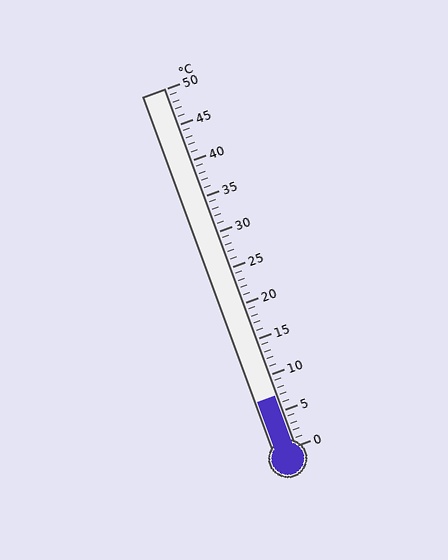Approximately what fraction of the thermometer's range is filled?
The thermometer is filled to approximately 15% of its range.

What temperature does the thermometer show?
The thermometer shows approximately 7°C.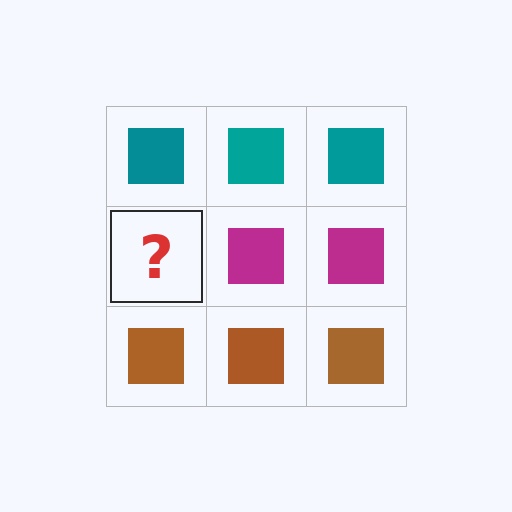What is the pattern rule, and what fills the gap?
The rule is that each row has a consistent color. The gap should be filled with a magenta square.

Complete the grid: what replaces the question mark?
The question mark should be replaced with a magenta square.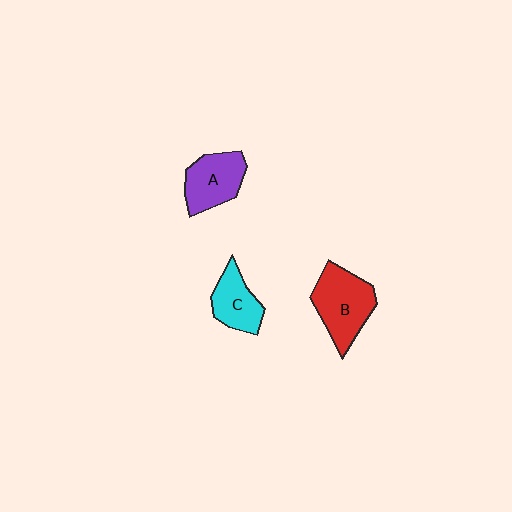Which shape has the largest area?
Shape B (red).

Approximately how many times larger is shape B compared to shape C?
Approximately 1.5 times.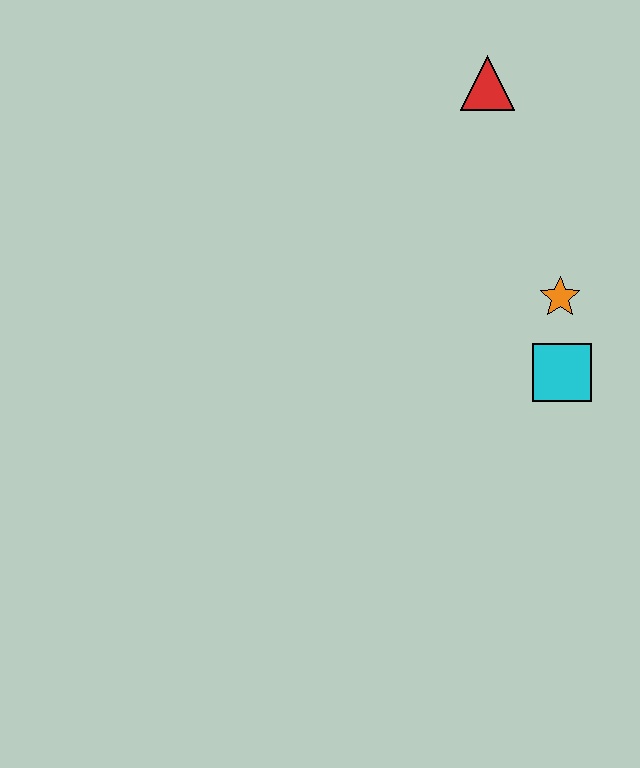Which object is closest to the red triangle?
The orange star is closest to the red triangle.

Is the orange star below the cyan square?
No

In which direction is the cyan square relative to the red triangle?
The cyan square is below the red triangle.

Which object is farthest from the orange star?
The red triangle is farthest from the orange star.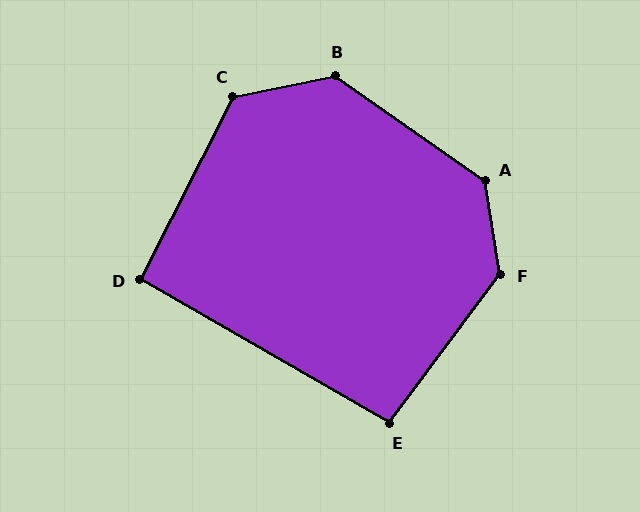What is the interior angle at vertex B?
Approximately 133 degrees (obtuse).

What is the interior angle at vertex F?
Approximately 134 degrees (obtuse).